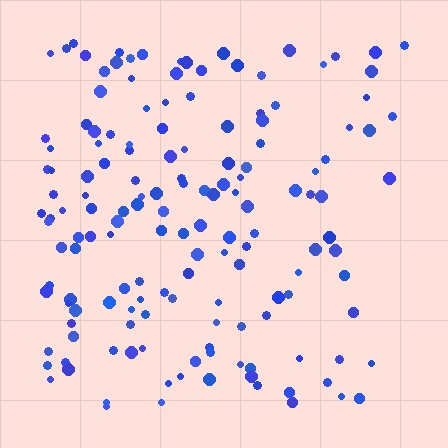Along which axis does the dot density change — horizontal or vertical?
Horizontal.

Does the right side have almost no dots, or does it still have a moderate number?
Still a moderate number, just noticeably fewer than the left.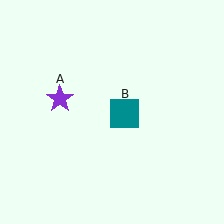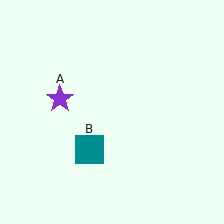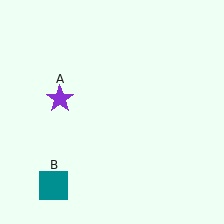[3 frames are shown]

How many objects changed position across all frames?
1 object changed position: teal square (object B).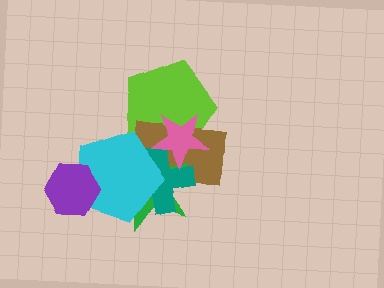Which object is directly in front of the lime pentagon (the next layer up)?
The brown rectangle is directly in front of the lime pentagon.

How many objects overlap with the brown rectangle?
5 objects overlap with the brown rectangle.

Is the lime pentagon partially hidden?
Yes, it is partially covered by another shape.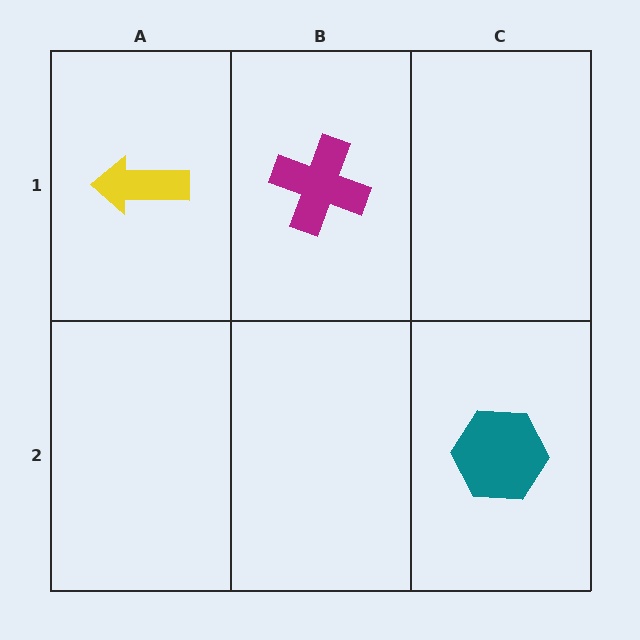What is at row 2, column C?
A teal hexagon.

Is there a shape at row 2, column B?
No, that cell is empty.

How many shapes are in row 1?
2 shapes.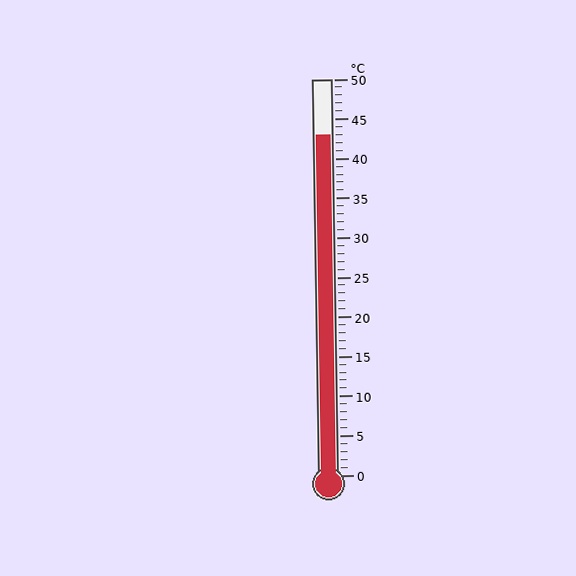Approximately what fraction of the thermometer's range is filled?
The thermometer is filled to approximately 85% of its range.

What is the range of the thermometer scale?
The thermometer scale ranges from 0°C to 50°C.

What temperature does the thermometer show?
The thermometer shows approximately 43°C.